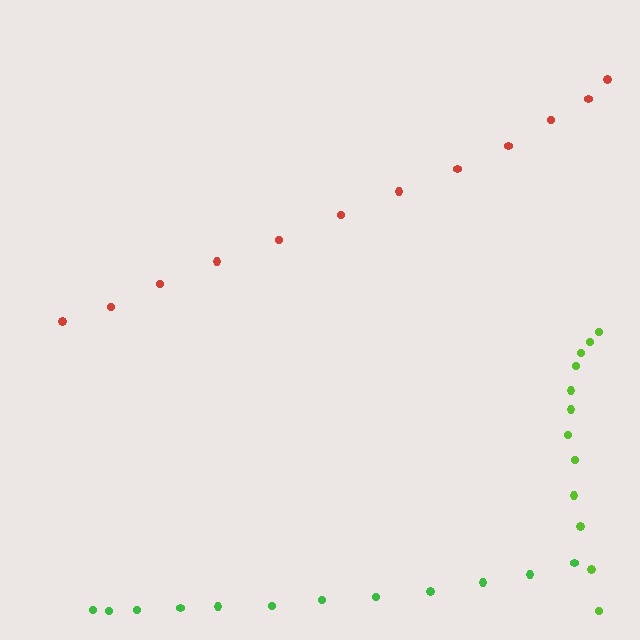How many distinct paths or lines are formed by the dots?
There are 3 distinct paths.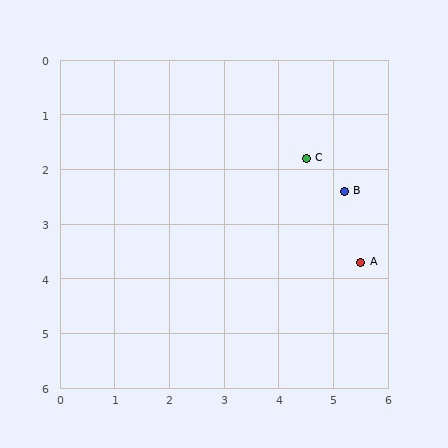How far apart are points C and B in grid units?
Points C and B are about 0.9 grid units apart.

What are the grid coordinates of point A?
Point A is at approximately (5.5, 3.7).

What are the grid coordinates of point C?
Point C is at approximately (4.5, 1.8).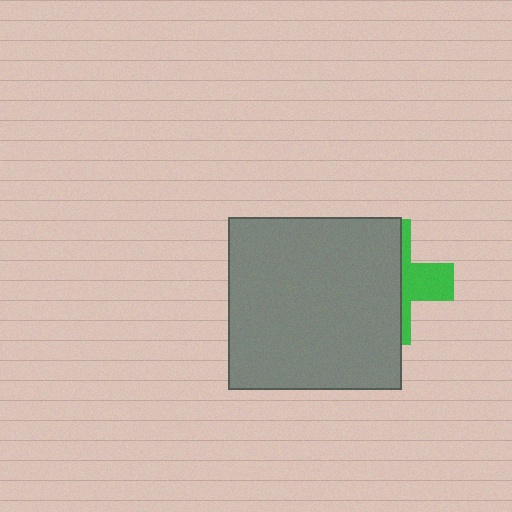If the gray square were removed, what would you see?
You would see the complete green cross.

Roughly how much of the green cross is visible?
A small part of it is visible (roughly 35%).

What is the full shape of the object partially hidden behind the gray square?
The partially hidden object is a green cross.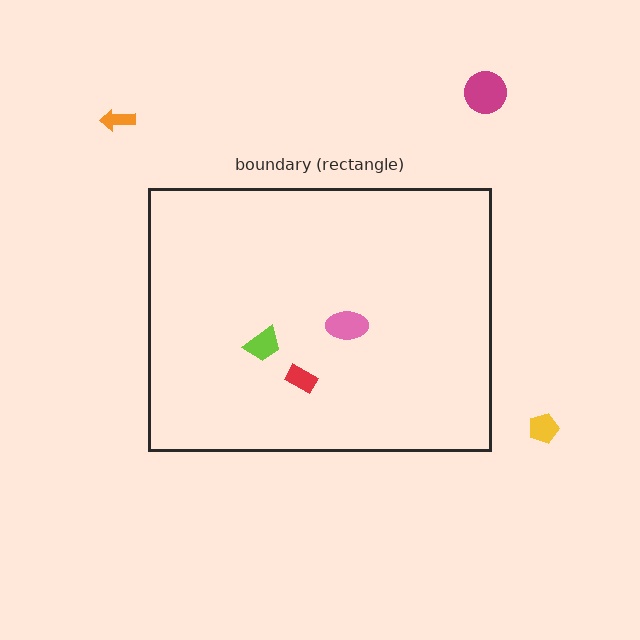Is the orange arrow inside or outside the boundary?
Outside.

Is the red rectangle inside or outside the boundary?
Inside.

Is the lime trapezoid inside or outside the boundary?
Inside.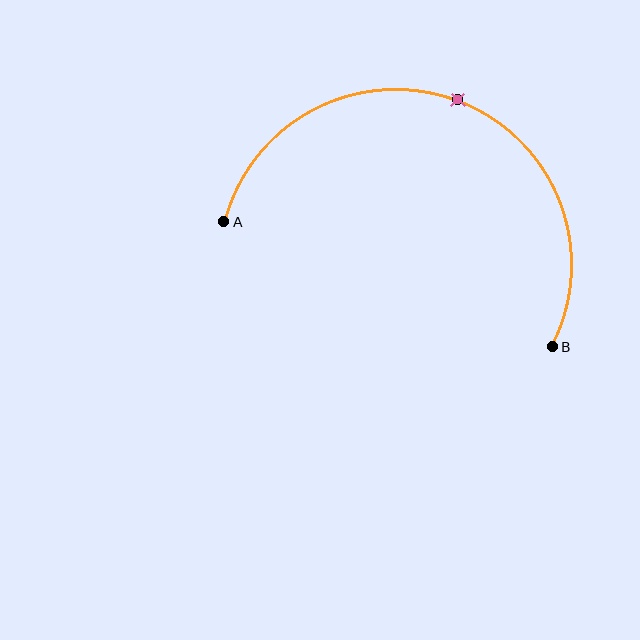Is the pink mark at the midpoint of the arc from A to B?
Yes. The pink mark lies on the arc at equal arc-length from both A and B — it is the arc midpoint.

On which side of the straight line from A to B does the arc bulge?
The arc bulges above the straight line connecting A and B.